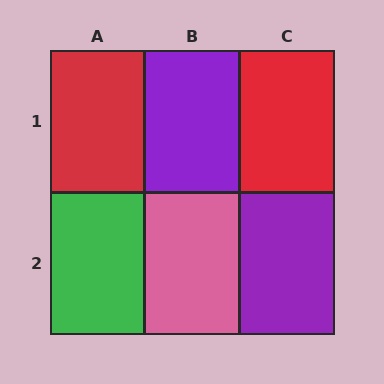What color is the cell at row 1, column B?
Purple.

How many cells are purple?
2 cells are purple.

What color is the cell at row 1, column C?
Red.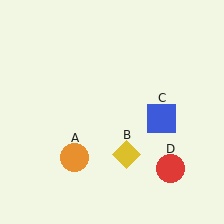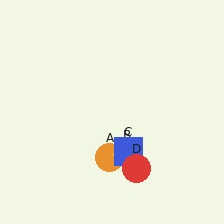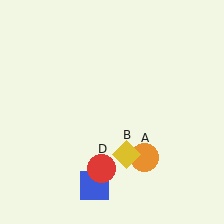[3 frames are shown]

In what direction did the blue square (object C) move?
The blue square (object C) moved down and to the left.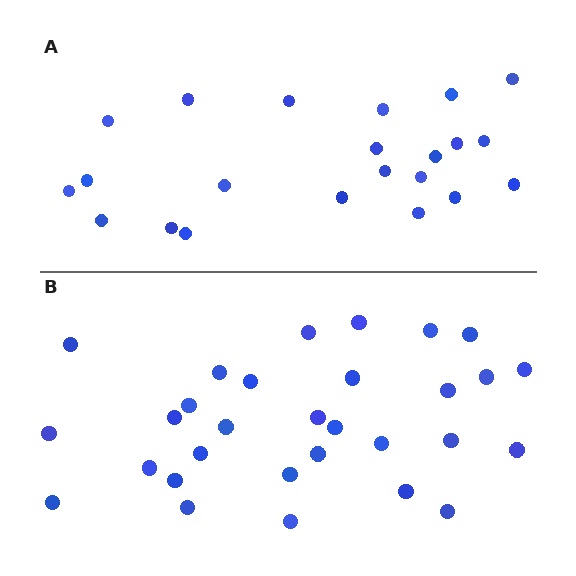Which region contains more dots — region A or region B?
Region B (the bottom region) has more dots.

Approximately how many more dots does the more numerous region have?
Region B has roughly 8 or so more dots than region A.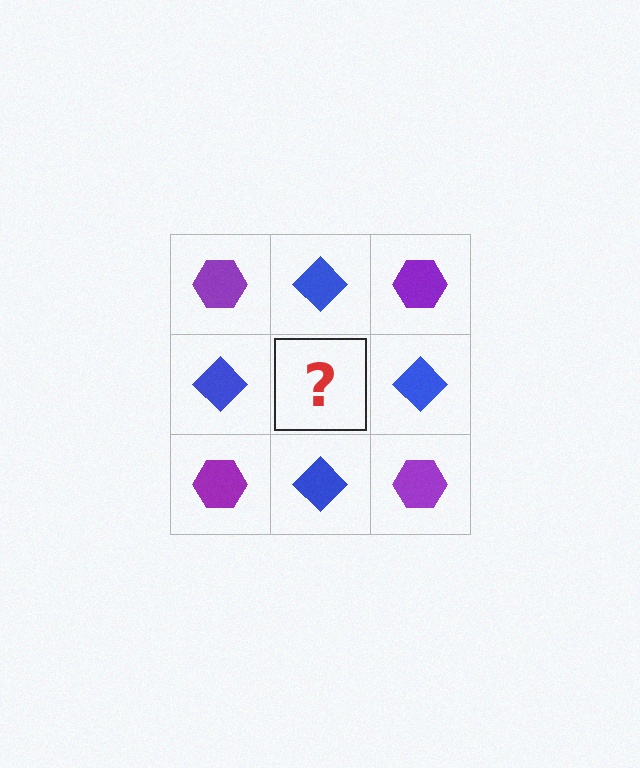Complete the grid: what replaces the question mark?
The question mark should be replaced with a purple hexagon.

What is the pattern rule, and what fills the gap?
The rule is that it alternates purple hexagon and blue diamond in a checkerboard pattern. The gap should be filled with a purple hexagon.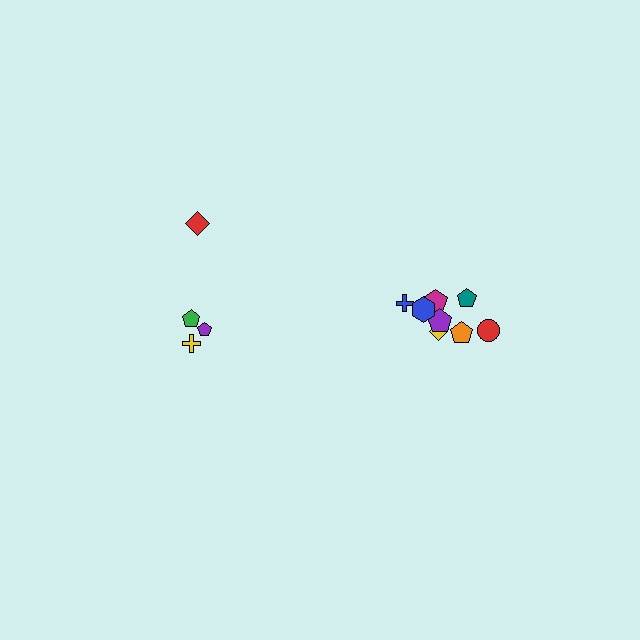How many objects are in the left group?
There are 4 objects.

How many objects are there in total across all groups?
There are 12 objects.